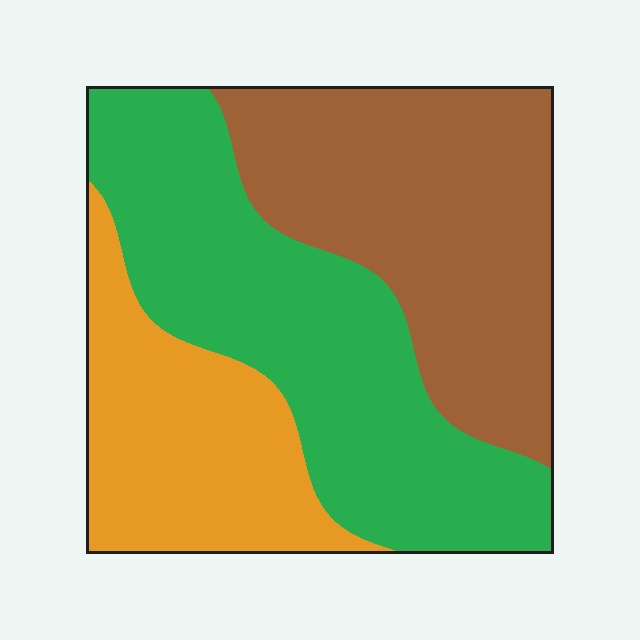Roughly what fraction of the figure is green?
Green takes up between a quarter and a half of the figure.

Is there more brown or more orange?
Brown.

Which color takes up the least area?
Orange, at roughly 25%.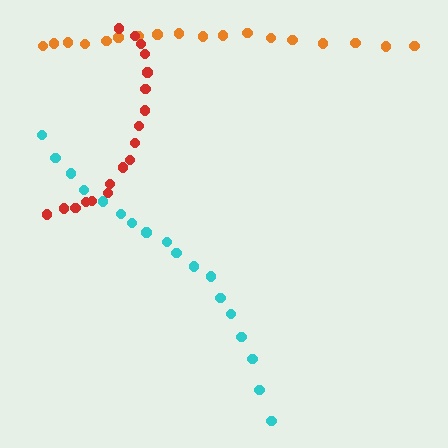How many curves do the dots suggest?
There are 3 distinct paths.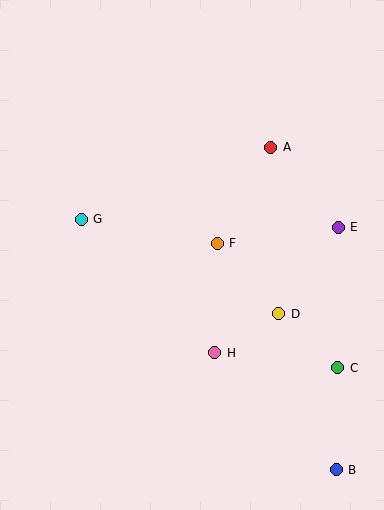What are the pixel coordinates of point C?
Point C is at (338, 368).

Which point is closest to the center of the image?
Point F at (217, 243) is closest to the center.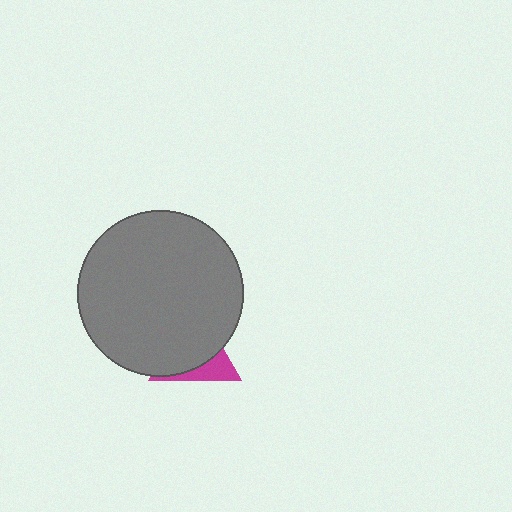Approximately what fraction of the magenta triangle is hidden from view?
Roughly 69% of the magenta triangle is hidden behind the gray circle.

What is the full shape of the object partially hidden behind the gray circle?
The partially hidden object is a magenta triangle.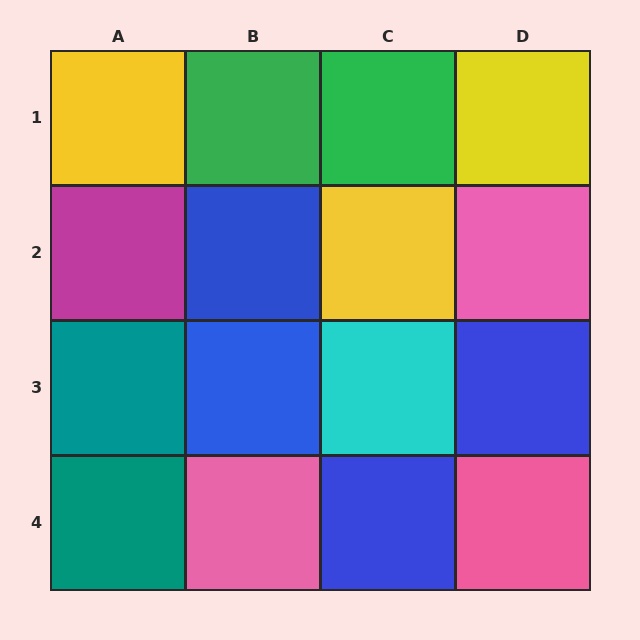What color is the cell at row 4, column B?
Pink.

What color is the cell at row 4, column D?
Pink.